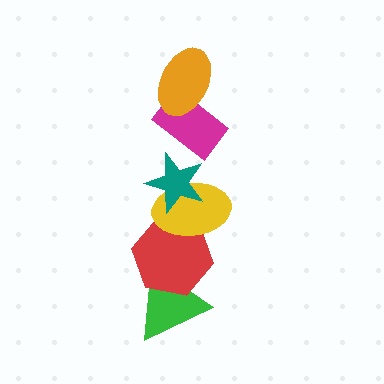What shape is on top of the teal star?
The magenta rectangle is on top of the teal star.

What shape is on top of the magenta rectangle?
The orange ellipse is on top of the magenta rectangle.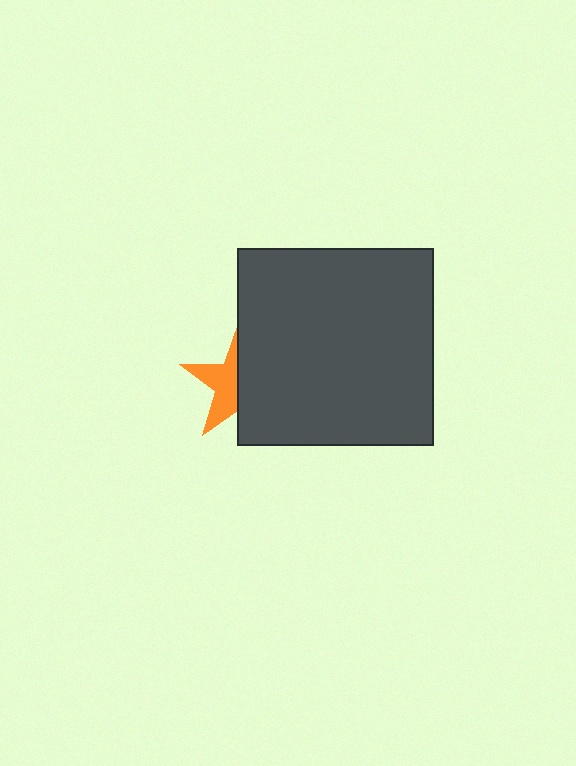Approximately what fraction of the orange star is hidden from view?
Roughly 54% of the orange star is hidden behind the dark gray square.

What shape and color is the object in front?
The object in front is a dark gray square.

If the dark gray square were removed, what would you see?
You would see the complete orange star.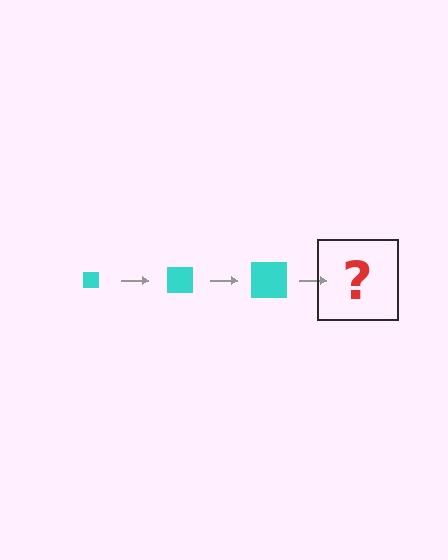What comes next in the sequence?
The next element should be a cyan square, larger than the previous one.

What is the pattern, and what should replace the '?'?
The pattern is that the square gets progressively larger each step. The '?' should be a cyan square, larger than the previous one.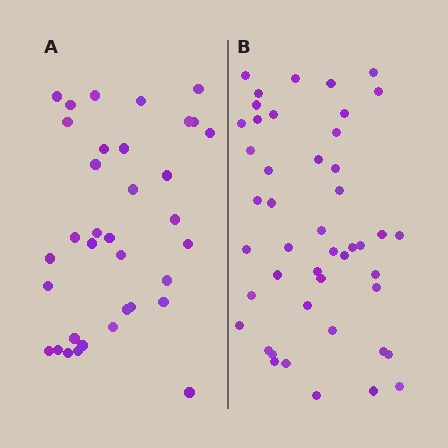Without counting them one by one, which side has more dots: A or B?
Region B (the right region) has more dots.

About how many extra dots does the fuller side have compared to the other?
Region B has roughly 12 or so more dots than region A.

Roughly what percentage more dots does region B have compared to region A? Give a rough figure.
About 30% more.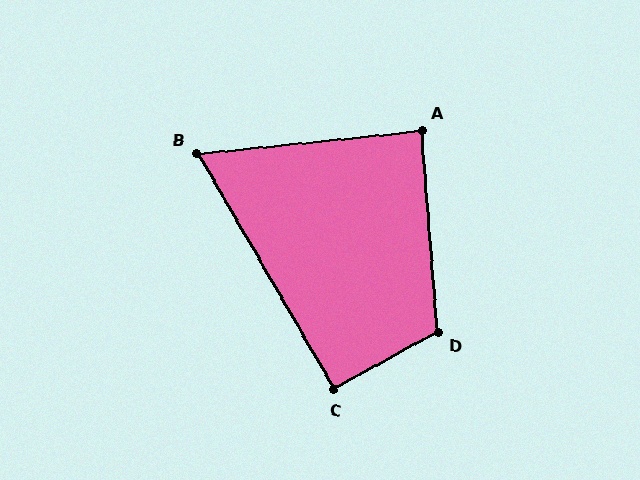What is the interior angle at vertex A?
Approximately 88 degrees (approximately right).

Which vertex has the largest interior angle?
D, at approximately 114 degrees.